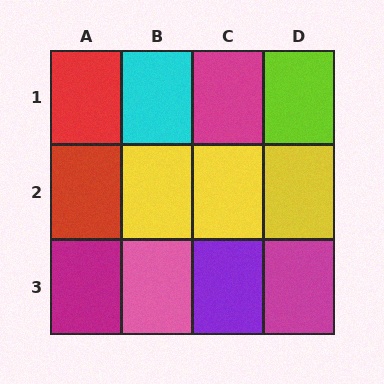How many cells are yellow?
3 cells are yellow.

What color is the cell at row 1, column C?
Magenta.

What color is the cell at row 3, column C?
Purple.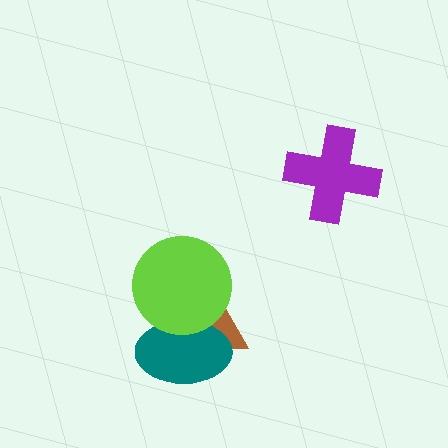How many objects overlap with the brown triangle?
2 objects overlap with the brown triangle.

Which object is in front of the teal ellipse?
The lime circle is in front of the teal ellipse.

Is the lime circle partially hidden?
No, no other shape covers it.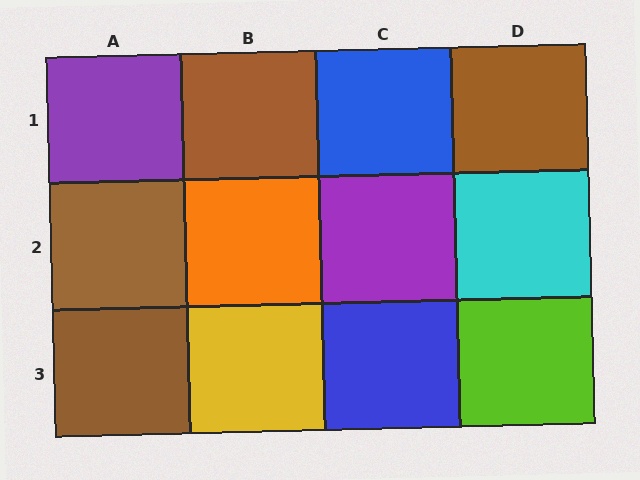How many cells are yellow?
1 cell is yellow.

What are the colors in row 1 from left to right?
Purple, brown, blue, brown.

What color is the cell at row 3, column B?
Yellow.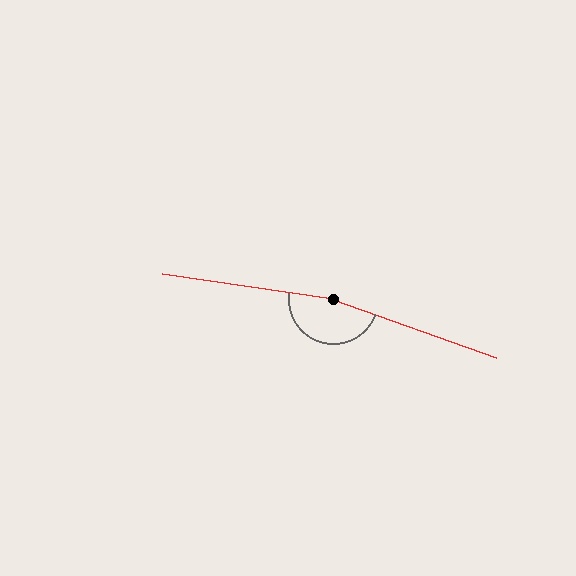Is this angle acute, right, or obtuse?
It is obtuse.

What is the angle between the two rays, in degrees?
Approximately 169 degrees.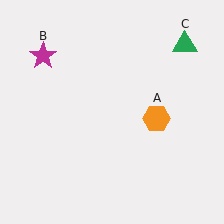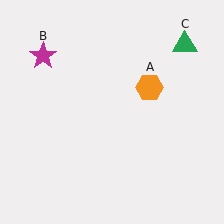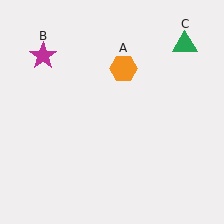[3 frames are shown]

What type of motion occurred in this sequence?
The orange hexagon (object A) rotated counterclockwise around the center of the scene.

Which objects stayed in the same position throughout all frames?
Magenta star (object B) and green triangle (object C) remained stationary.